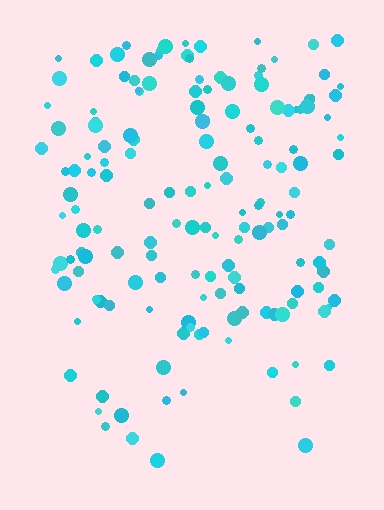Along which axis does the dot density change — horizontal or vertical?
Vertical.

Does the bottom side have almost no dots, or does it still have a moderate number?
Still a moderate number, just noticeably fewer than the top.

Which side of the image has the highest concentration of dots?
The top.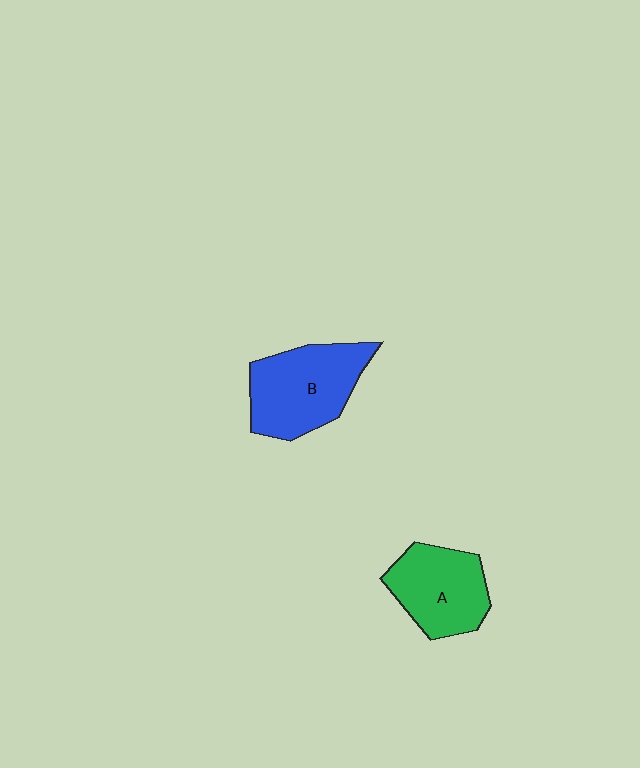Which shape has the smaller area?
Shape A (green).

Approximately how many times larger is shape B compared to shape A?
Approximately 1.2 times.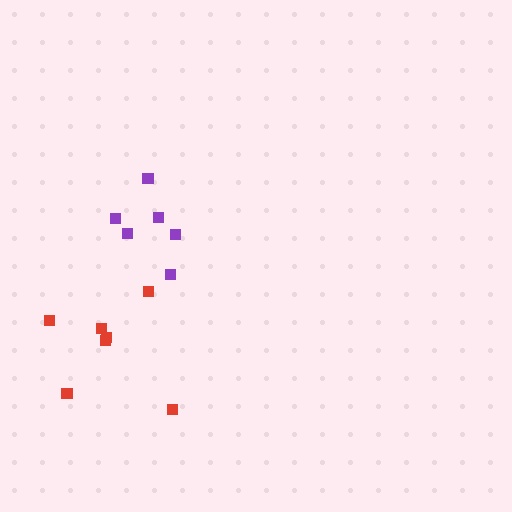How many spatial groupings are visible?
There are 2 spatial groupings.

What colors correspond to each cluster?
The clusters are colored: purple, red.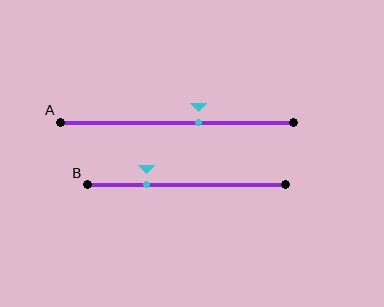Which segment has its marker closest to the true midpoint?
Segment A has its marker closest to the true midpoint.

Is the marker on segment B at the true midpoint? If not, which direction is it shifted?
No, the marker on segment B is shifted to the left by about 20% of the segment length.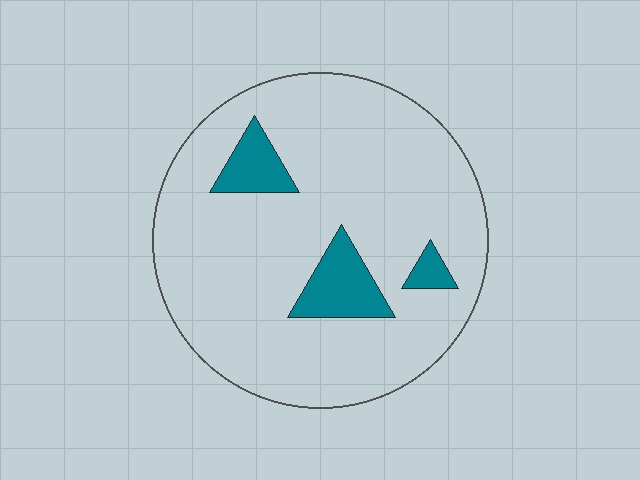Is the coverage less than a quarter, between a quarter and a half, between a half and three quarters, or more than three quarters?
Less than a quarter.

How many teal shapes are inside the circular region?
3.